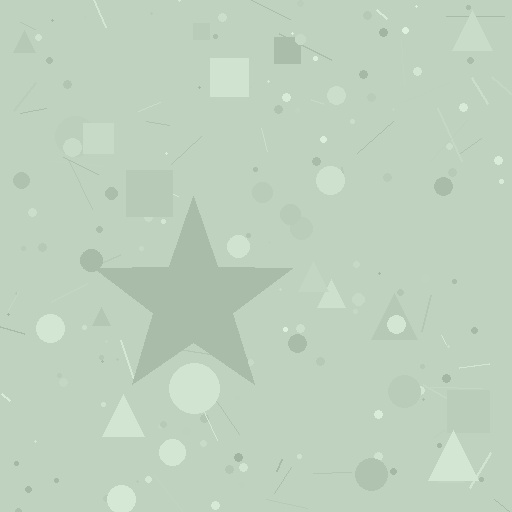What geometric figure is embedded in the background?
A star is embedded in the background.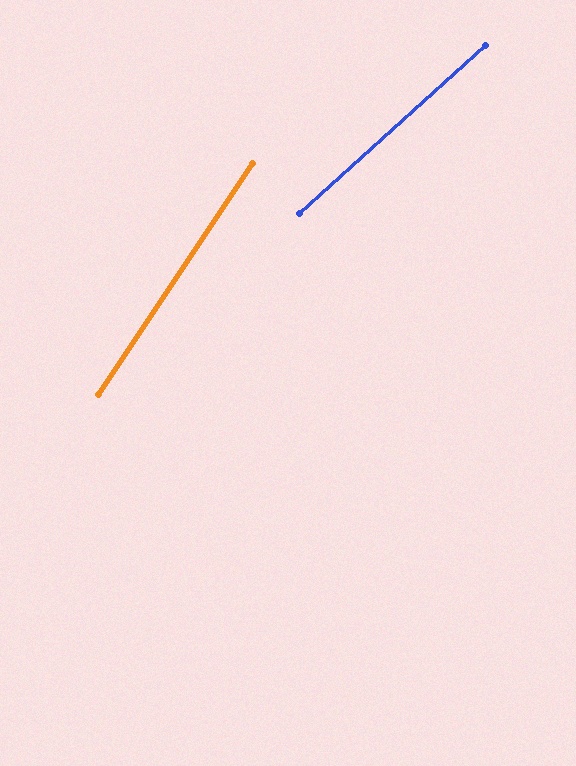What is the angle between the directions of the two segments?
Approximately 14 degrees.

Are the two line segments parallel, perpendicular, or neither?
Neither parallel nor perpendicular — they differ by about 14°.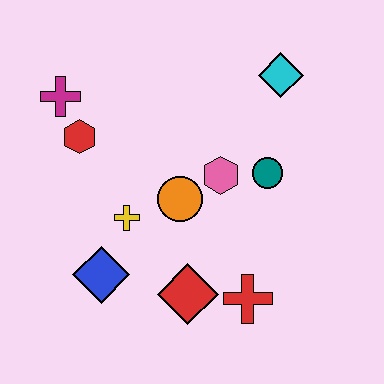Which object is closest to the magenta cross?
The red hexagon is closest to the magenta cross.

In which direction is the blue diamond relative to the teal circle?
The blue diamond is to the left of the teal circle.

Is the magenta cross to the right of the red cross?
No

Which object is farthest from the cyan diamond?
The blue diamond is farthest from the cyan diamond.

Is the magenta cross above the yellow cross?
Yes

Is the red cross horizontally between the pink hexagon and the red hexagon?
No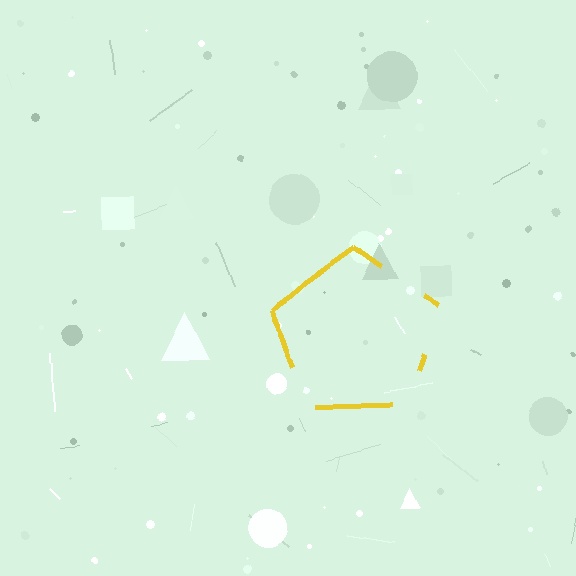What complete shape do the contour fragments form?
The contour fragments form a pentagon.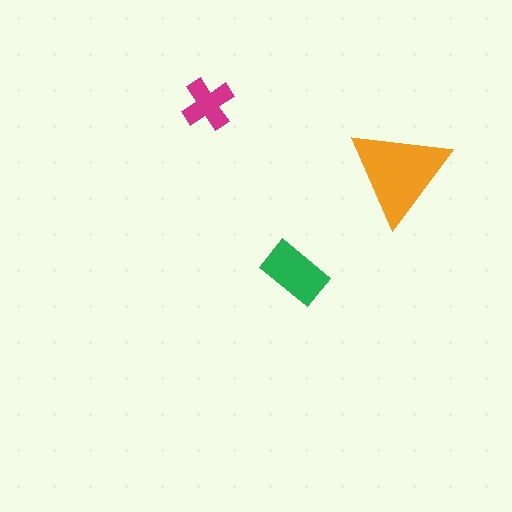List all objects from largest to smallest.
The orange triangle, the green rectangle, the magenta cross.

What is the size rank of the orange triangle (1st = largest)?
1st.